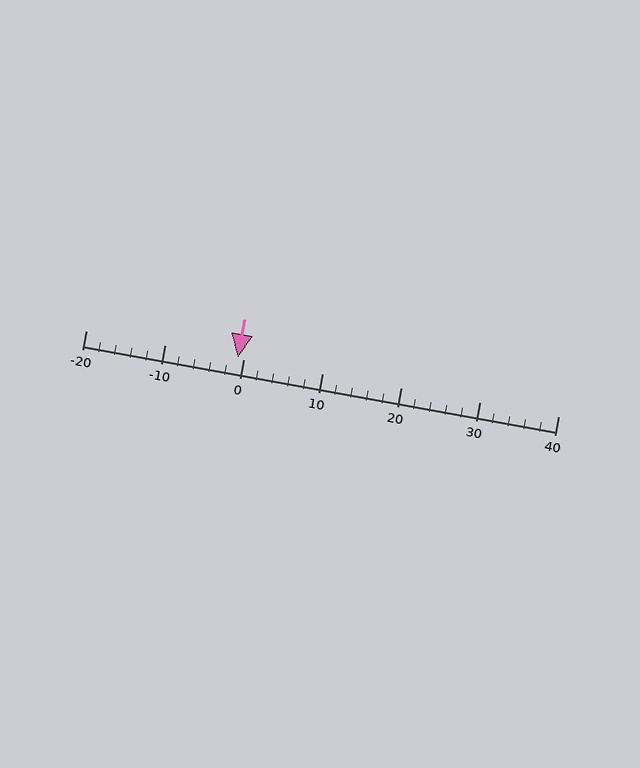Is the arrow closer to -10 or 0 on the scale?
The arrow is closer to 0.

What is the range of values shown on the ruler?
The ruler shows values from -20 to 40.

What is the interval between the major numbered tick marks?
The major tick marks are spaced 10 units apart.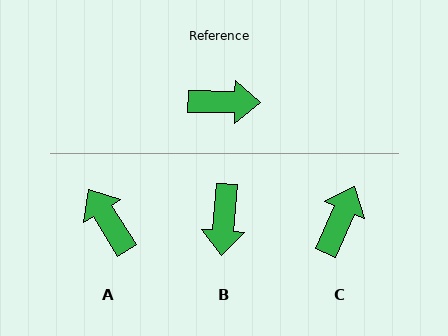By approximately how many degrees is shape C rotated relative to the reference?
Approximately 67 degrees counter-clockwise.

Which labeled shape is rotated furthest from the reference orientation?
A, about 123 degrees away.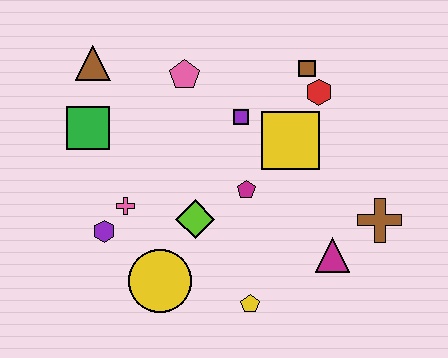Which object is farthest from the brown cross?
The brown triangle is farthest from the brown cross.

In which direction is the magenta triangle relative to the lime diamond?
The magenta triangle is to the right of the lime diamond.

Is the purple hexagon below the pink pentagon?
Yes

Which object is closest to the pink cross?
The purple hexagon is closest to the pink cross.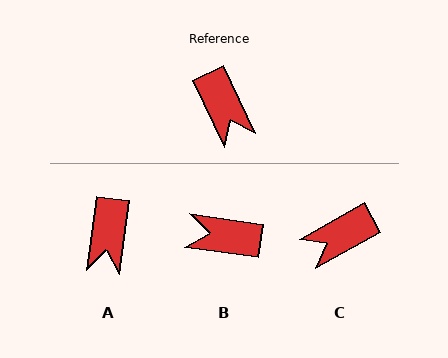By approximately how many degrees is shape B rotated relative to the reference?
Approximately 123 degrees clockwise.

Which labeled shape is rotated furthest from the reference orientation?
B, about 123 degrees away.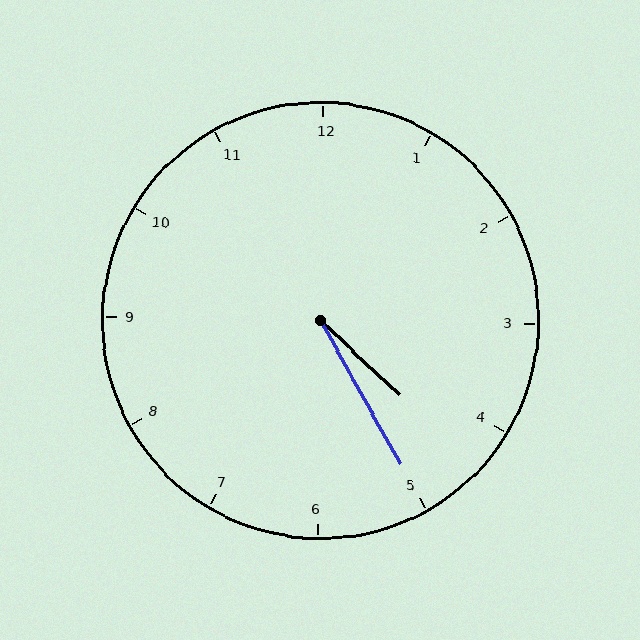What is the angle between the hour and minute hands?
Approximately 18 degrees.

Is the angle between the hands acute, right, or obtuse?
It is acute.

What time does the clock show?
4:25.